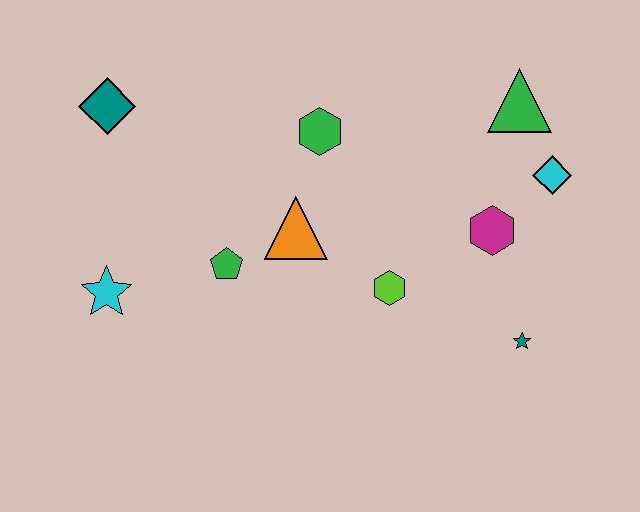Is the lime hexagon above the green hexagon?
No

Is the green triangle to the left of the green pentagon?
No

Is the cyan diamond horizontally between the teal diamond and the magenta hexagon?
No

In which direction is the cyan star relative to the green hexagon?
The cyan star is to the left of the green hexagon.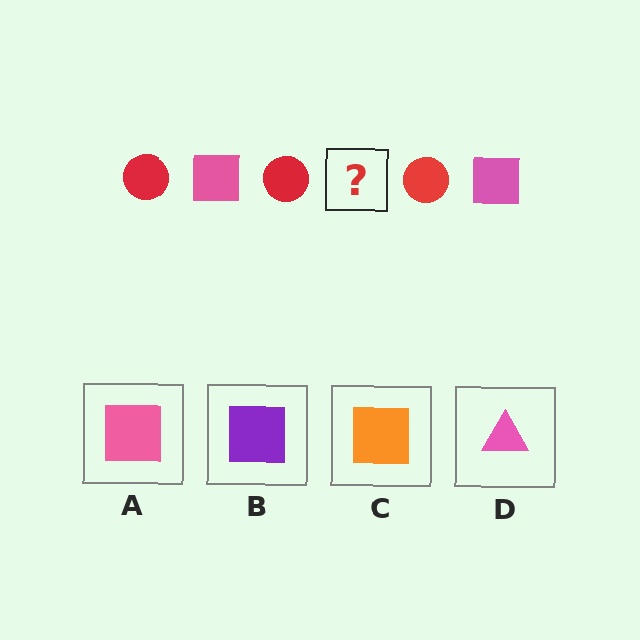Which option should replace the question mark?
Option A.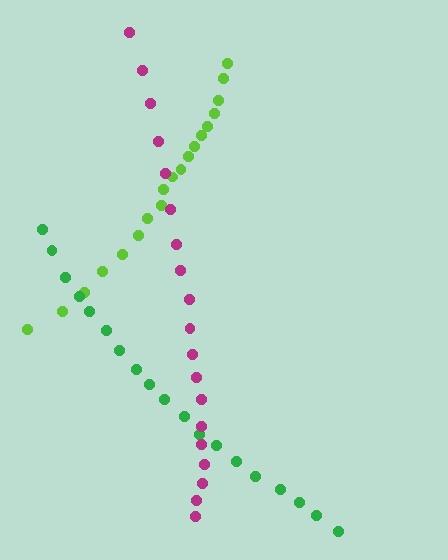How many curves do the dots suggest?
There are 3 distinct paths.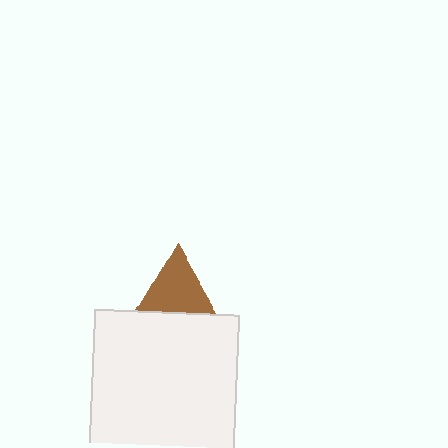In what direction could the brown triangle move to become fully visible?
The brown triangle could move up. That would shift it out from behind the white square entirely.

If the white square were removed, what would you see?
You would see the complete brown triangle.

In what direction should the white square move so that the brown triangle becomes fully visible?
The white square should move down. That is the shortest direction to clear the overlap and leave the brown triangle fully visible.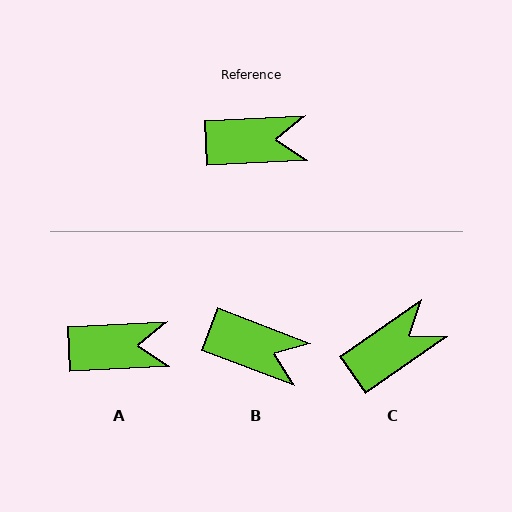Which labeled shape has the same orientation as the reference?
A.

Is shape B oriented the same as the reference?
No, it is off by about 23 degrees.